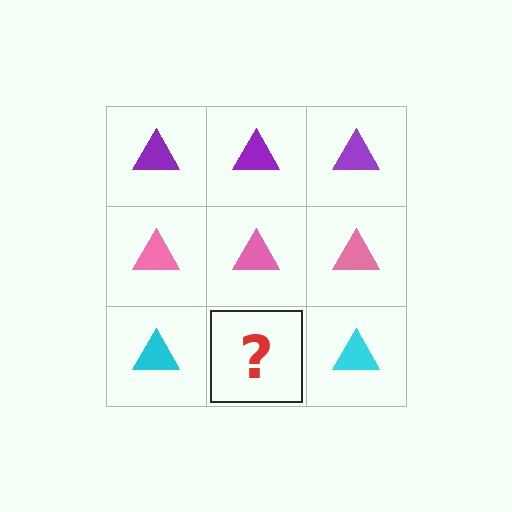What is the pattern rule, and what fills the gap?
The rule is that each row has a consistent color. The gap should be filled with a cyan triangle.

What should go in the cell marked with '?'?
The missing cell should contain a cyan triangle.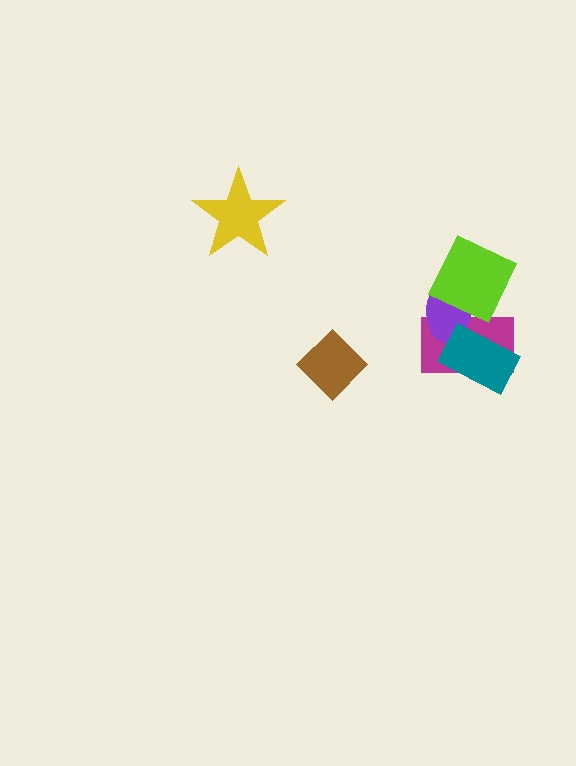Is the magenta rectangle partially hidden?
Yes, it is partially covered by another shape.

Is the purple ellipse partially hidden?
Yes, it is partially covered by another shape.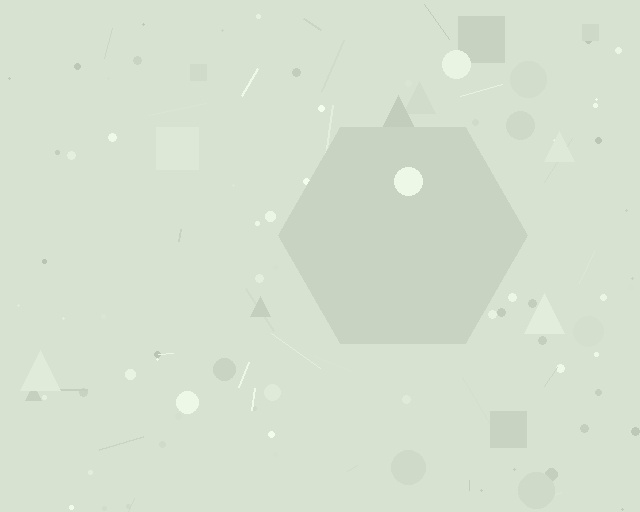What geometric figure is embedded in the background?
A hexagon is embedded in the background.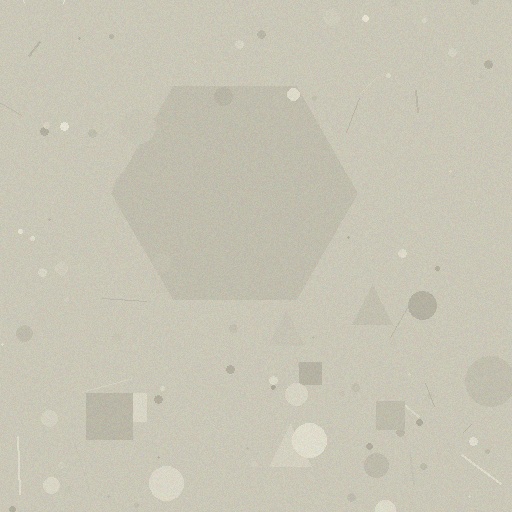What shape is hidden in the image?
A hexagon is hidden in the image.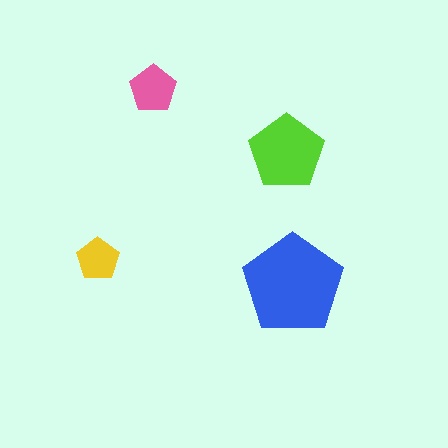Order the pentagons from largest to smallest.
the blue one, the lime one, the pink one, the yellow one.